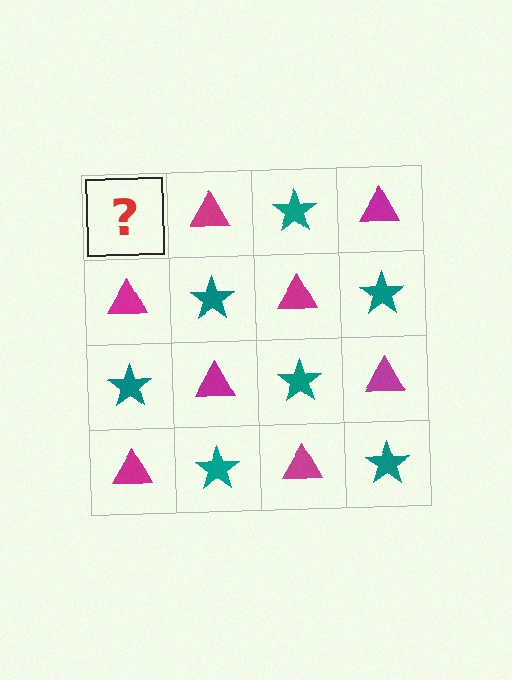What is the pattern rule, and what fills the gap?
The rule is that it alternates teal star and magenta triangle in a checkerboard pattern. The gap should be filled with a teal star.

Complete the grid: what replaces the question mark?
The question mark should be replaced with a teal star.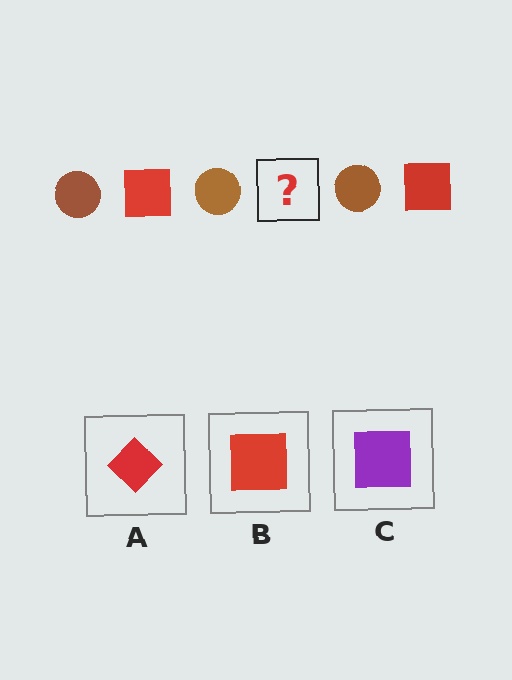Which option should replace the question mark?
Option B.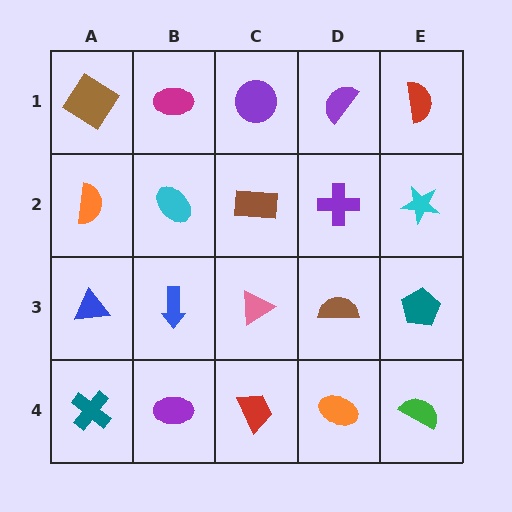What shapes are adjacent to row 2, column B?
A magenta ellipse (row 1, column B), a blue arrow (row 3, column B), an orange semicircle (row 2, column A), a brown rectangle (row 2, column C).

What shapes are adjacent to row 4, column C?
A pink triangle (row 3, column C), a purple ellipse (row 4, column B), an orange ellipse (row 4, column D).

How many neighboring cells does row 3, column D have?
4.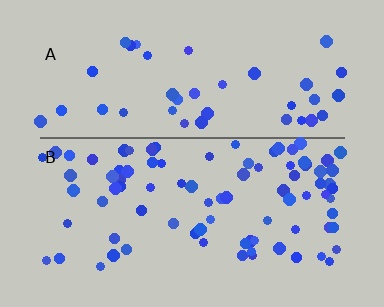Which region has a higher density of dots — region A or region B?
B (the bottom).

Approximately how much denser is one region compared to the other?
Approximately 2.1× — region B over region A.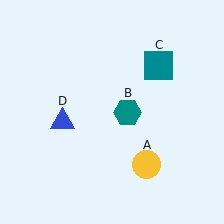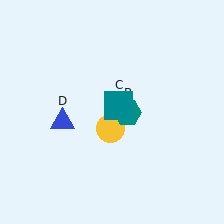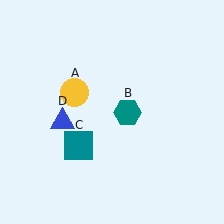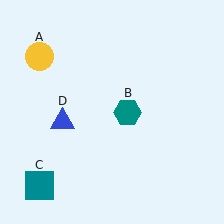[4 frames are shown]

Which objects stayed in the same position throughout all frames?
Teal hexagon (object B) and blue triangle (object D) remained stationary.